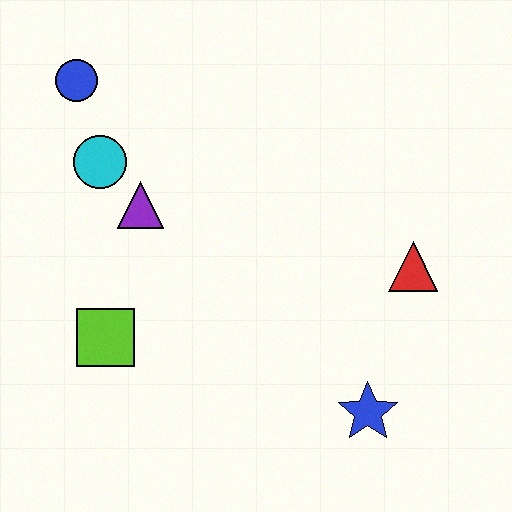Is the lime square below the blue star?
No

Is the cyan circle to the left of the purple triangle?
Yes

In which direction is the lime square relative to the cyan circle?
The lime square is below the cyan circle.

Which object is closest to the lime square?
The purple triangle is closest to the lime square.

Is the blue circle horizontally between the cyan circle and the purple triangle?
No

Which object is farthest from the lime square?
The red triangle is farthest from the lime square.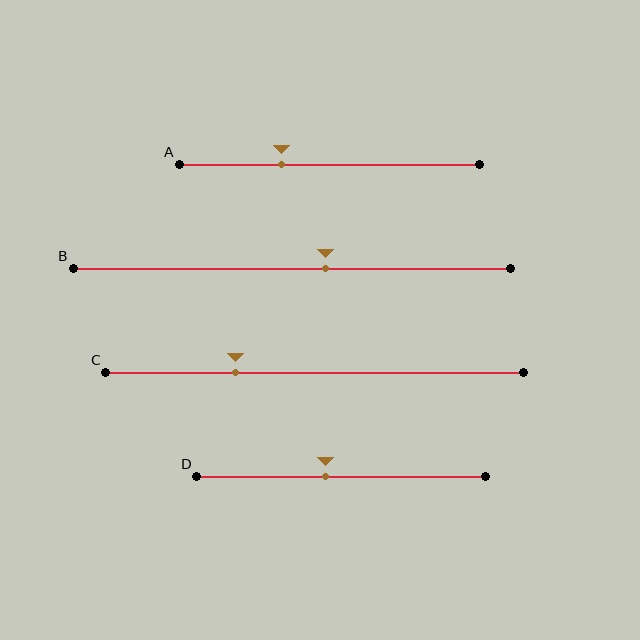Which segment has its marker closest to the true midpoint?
Segment D has its marker closest to the true midpoint.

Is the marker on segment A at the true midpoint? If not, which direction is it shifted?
No, the marker on segment A is shifted to the left by about 16% of the segment length.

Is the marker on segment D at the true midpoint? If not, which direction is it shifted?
No, the marker on segment D is shifted to the left by about 5% of the segment length.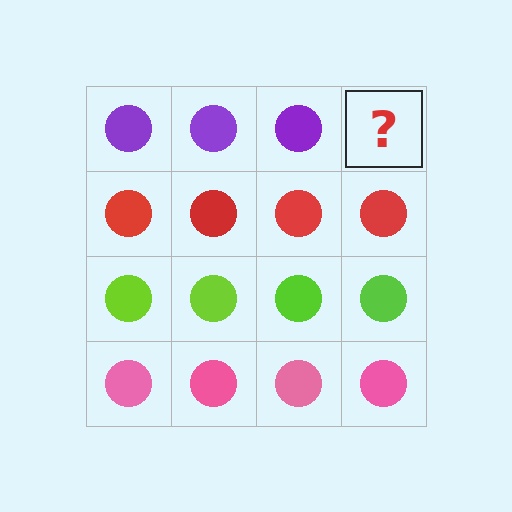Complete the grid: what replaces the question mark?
The question mark should be replaced with a purple circle.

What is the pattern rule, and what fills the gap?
The rule is that each row has a consistent color. The gap should be filled with a purple circle.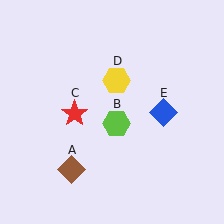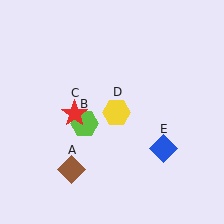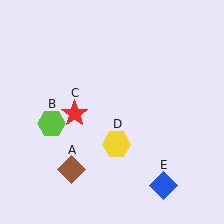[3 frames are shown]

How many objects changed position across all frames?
3 objects changed position: lime hexagon (object B), yellow hexagon (object D), blue diamond (object E).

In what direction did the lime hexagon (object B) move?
The lime hexagon (object B) moved left.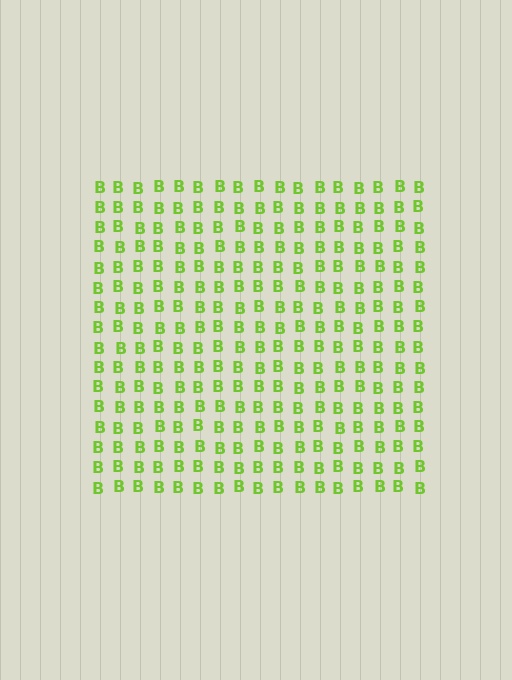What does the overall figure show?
The overall figure shows a square.